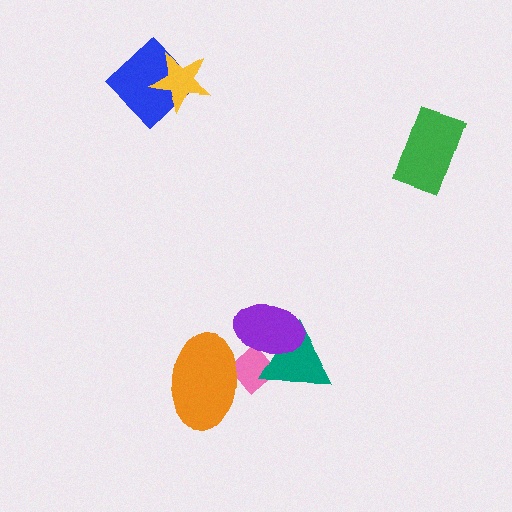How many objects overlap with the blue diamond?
1 object overlaps with the blue diamond.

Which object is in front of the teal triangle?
The purple ellipse is in front of the teal triangle.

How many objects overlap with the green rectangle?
0 objects overlap with the green rectangle.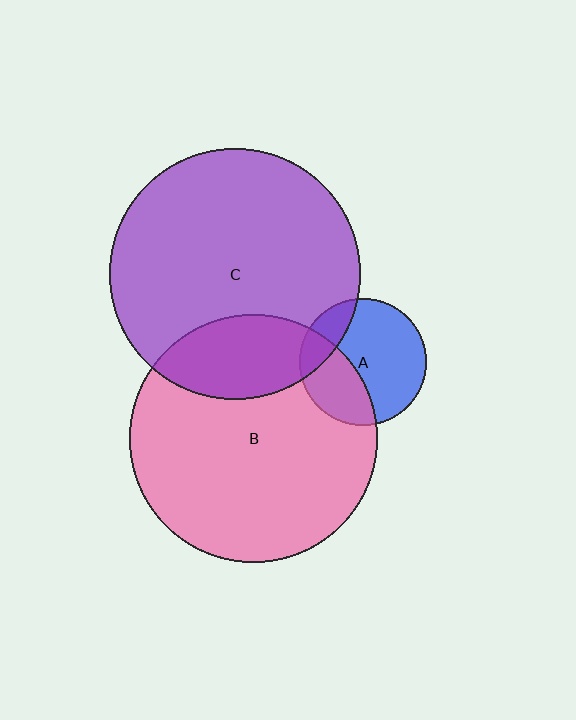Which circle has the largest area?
Circle C (purple).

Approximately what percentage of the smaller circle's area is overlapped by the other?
Approximately 35%.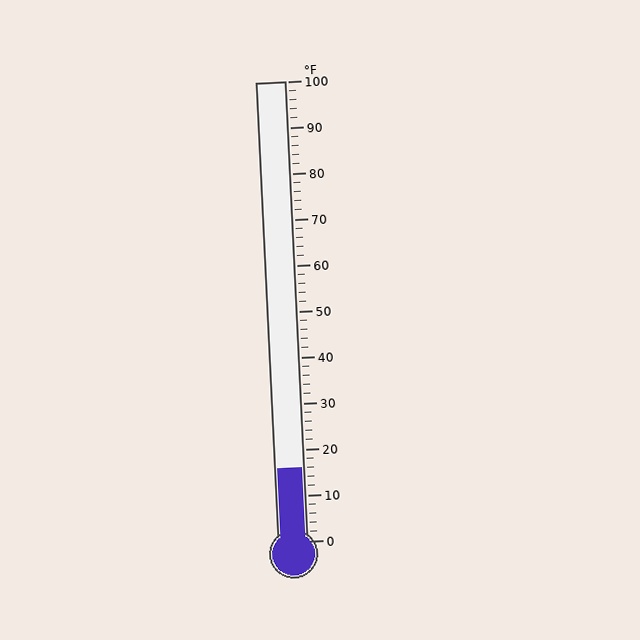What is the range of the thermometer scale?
The thermometer scale ranges from 0°F to 100°F.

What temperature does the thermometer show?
The thermometer shows approximately 16°F.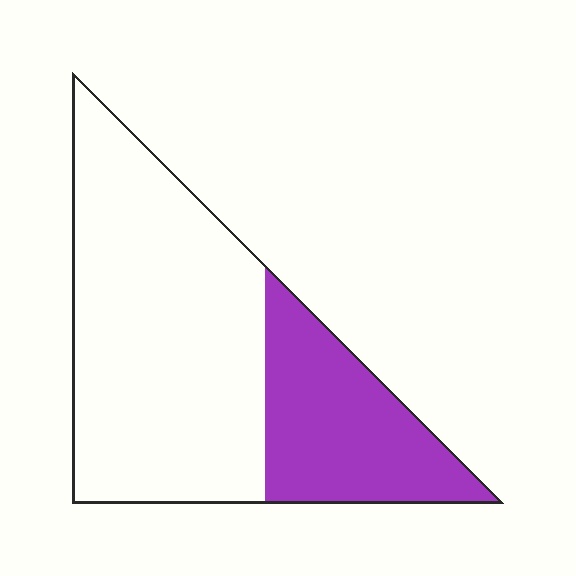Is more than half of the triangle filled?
No.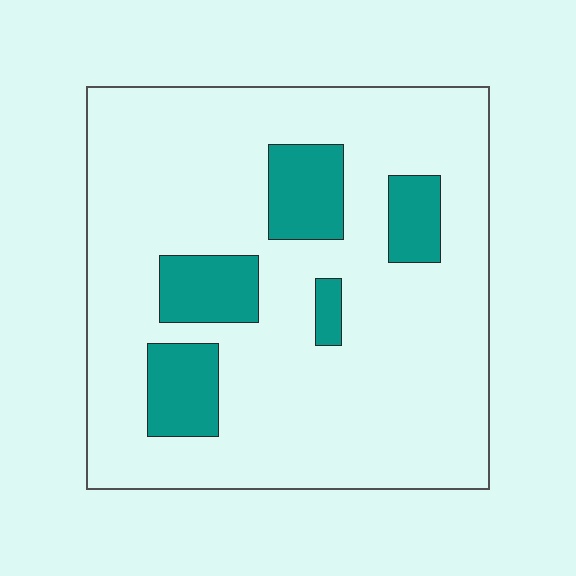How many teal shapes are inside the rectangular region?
5.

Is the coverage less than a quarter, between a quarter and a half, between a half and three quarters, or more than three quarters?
Less than a quarter.